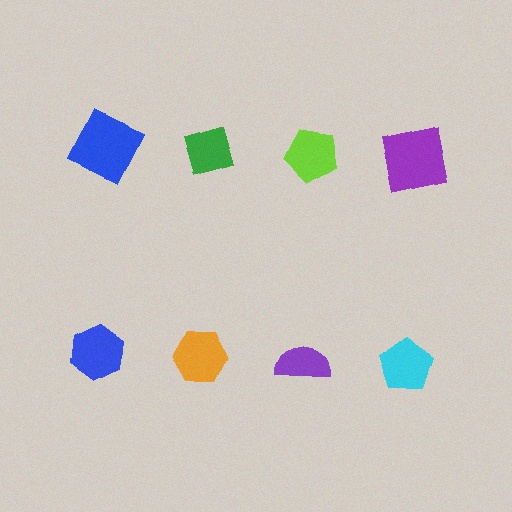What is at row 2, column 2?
An orange hexagon.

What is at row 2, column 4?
A cyan pentagon.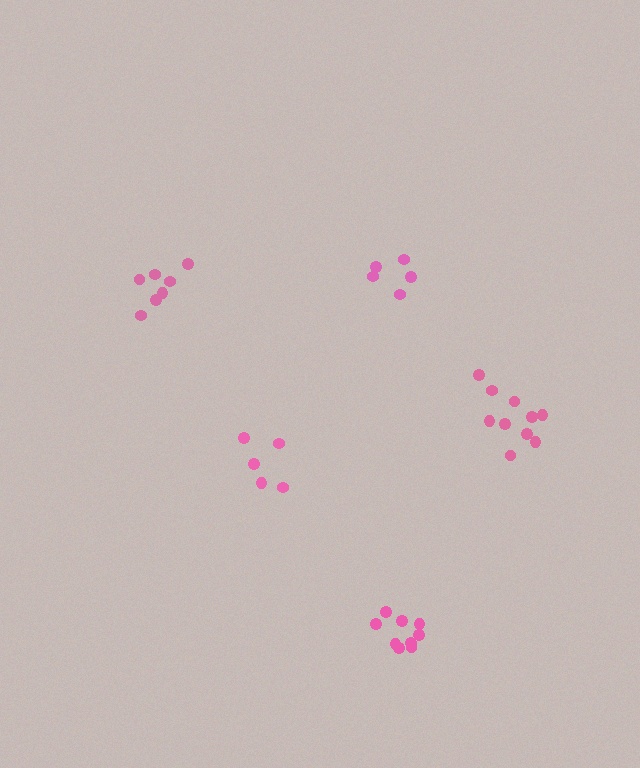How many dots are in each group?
Group 1: 5 dots, Group 2: 7 dots, Group 3: 5 dots, Group 4: 10 dots, Group 5: 9 dots (36 total).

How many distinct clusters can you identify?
There are 5 distinct clusters.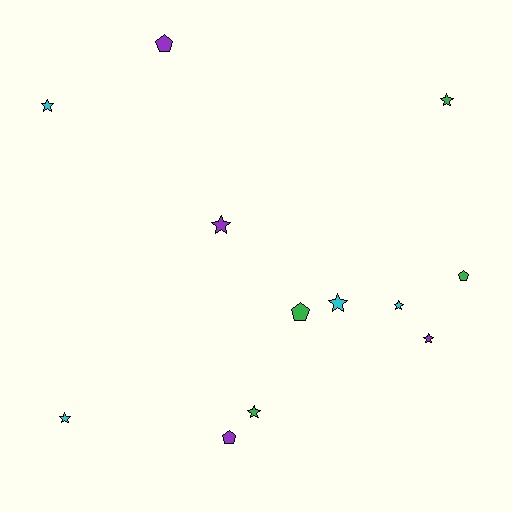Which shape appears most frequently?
Star, with 8 objects.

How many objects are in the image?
There are 12 objects.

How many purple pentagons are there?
There are 2 purple pentagons.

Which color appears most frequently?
Cyan, with 4 objects.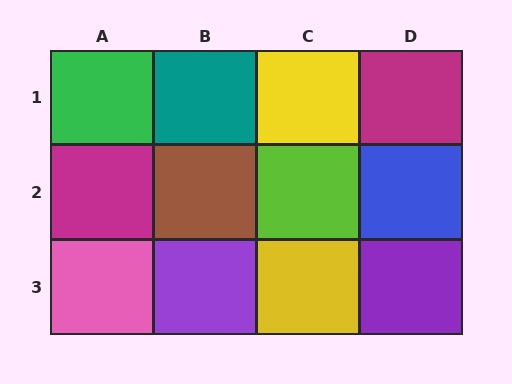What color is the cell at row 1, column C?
Yellow.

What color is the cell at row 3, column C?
Yellow.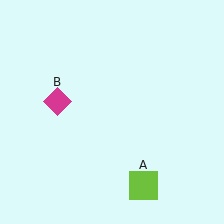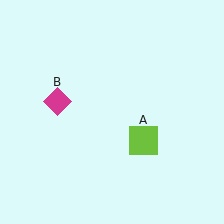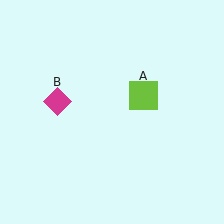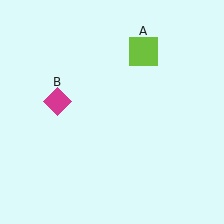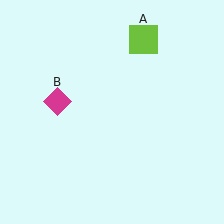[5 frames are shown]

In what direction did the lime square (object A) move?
The lime square (object A) moved up.